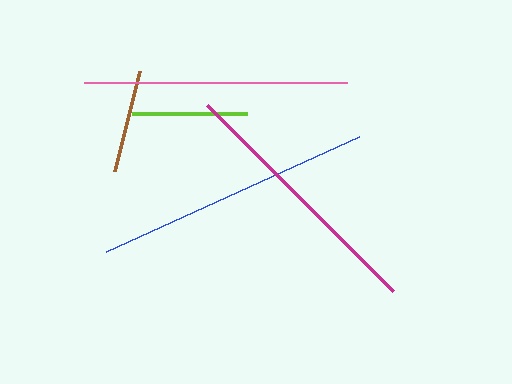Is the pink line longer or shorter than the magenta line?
The magenta line is longer than the pink line.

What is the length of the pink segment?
The pink segment is approximately 263 pixels long.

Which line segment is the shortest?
The brown line is the shortest at approximately 103 pixels.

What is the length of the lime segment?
The lime segment is approximately 115 pixels long.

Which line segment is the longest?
The blue line is the longest at approximately 278 pixels.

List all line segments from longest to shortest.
From longest to shortest: blue, magenta, pink, lime, brown.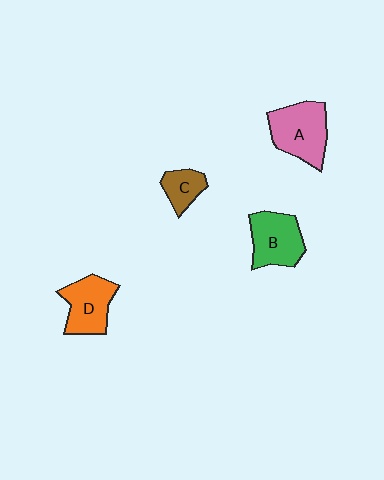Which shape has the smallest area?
Shape C (brown).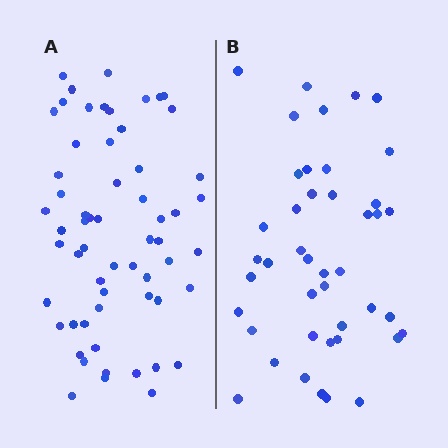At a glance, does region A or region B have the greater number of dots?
Region A (the left region) has more dots.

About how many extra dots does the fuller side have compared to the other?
Region A has approximately 15 more dots than region B.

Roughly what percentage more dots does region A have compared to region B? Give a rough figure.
About 40% more.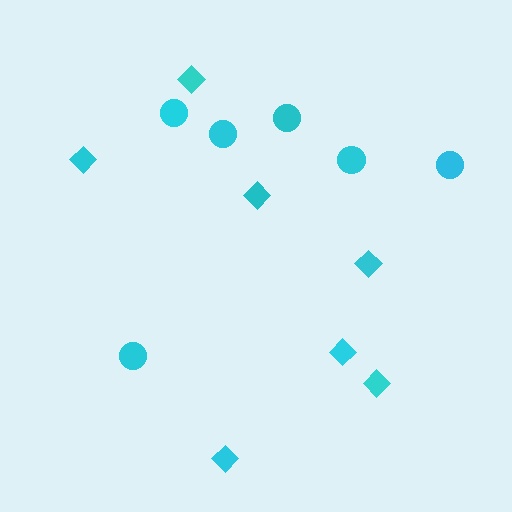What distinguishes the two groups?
There are 2 groups: one group of diamonds (7) and one group of circles (6).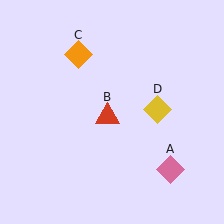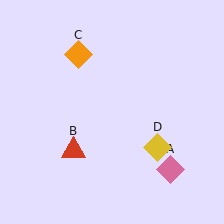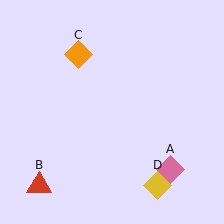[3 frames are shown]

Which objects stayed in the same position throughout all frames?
Pink diamond (object A) and orange diamond (object C) remained stationary.